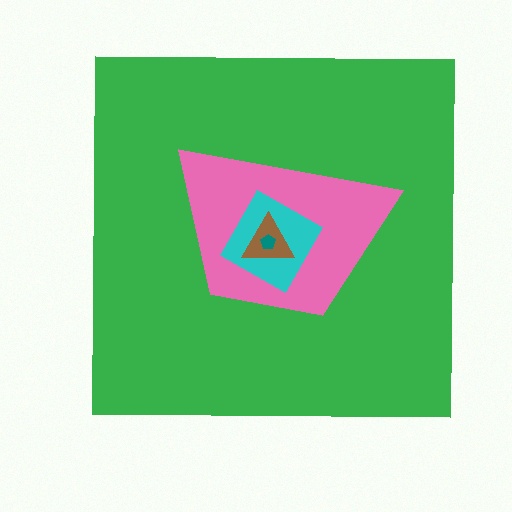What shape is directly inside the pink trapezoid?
The cyan diamond.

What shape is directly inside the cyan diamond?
The brown triangle.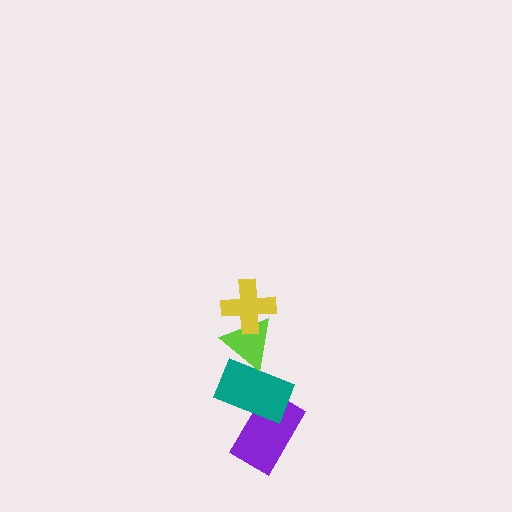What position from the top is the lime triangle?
The lime triangle is 2nd from the top.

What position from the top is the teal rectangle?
The teal rectangle is 3rd from the top.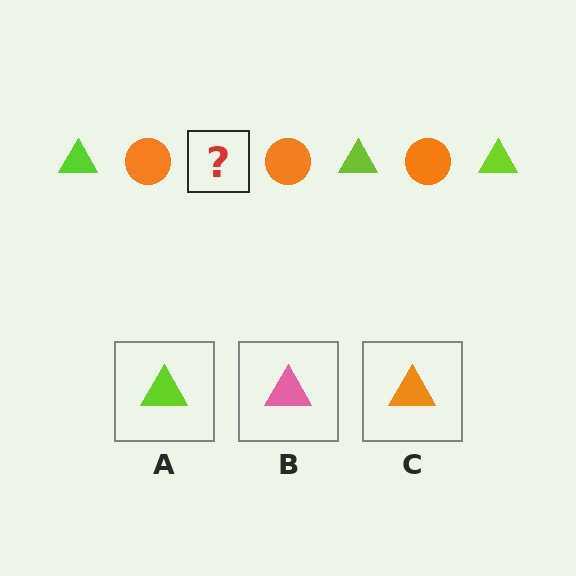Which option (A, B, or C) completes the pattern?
A.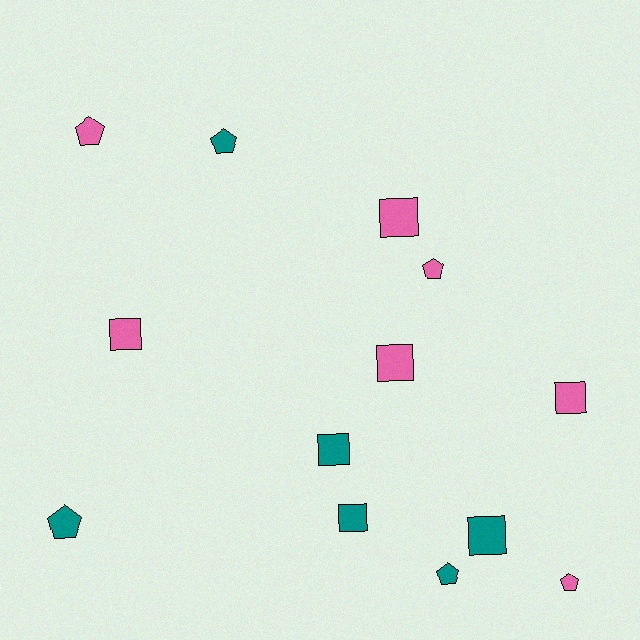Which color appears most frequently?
Pink, with 7 objects.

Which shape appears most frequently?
Square, with 7 objects.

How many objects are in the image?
There are 13 objects.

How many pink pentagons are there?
There are 3 pink pentagons.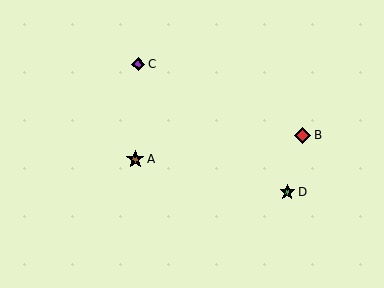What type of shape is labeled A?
Shape A is a brown star.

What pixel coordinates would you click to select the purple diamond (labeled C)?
Click at (138, 64) to select the purple diamond C.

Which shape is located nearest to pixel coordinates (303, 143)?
The red diamond (labeled B) at (303, 135) is nearest to that location.